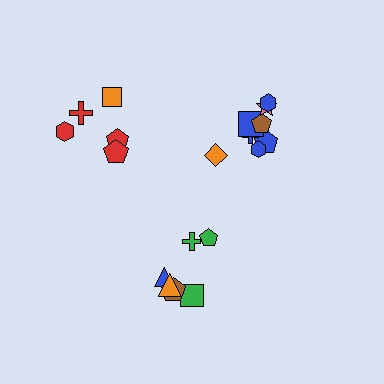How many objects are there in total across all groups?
There are 19 objects.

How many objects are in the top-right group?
There are 8 objects.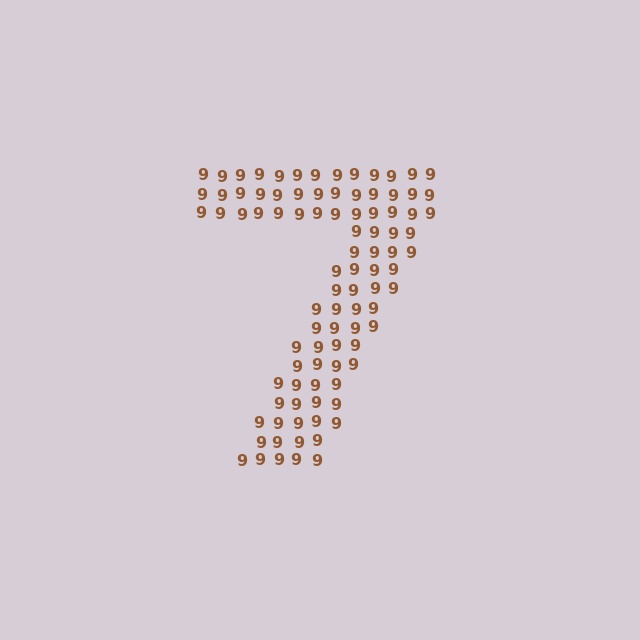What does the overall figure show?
The overall figure shows the digit 7.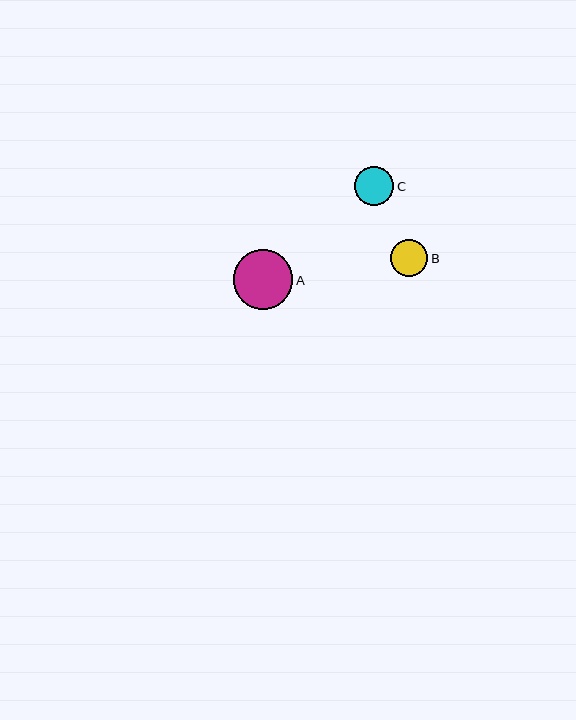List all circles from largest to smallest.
From largest to smallest: A, C, B.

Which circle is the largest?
Circle A is the largest with a size of approximately 60 pixels.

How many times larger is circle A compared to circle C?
Circle A is approximately 1.5 times the size of circle C.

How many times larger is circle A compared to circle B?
Circle A is approximately 1.6 times the size of circle B.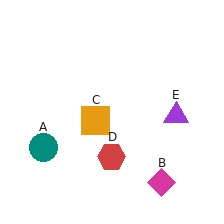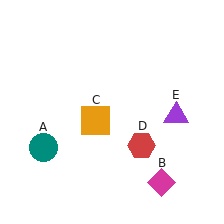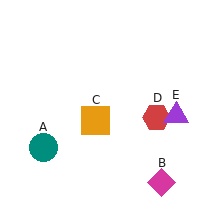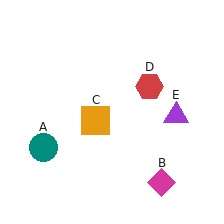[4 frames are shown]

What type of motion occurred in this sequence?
The red hexagon (object D) rotated counterclockwise around the center of the scene.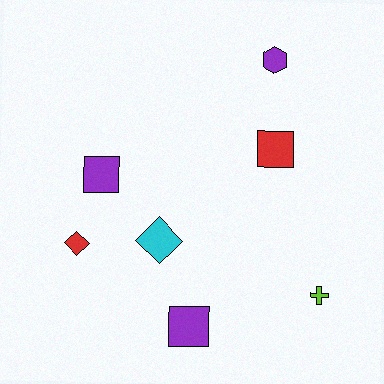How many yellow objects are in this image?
There are no yellow objects.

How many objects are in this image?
There are 7 objects.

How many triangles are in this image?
There are no triangles.